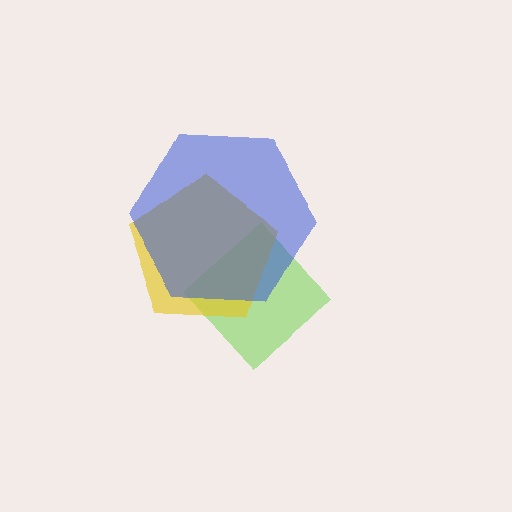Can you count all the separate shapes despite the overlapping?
Yes, there are 3 separate shapes.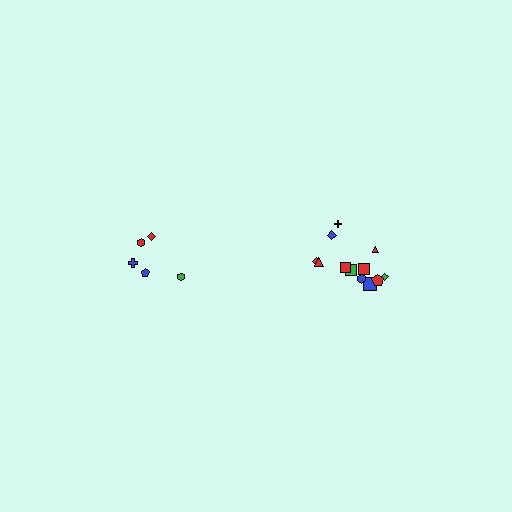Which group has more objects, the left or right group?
The right group.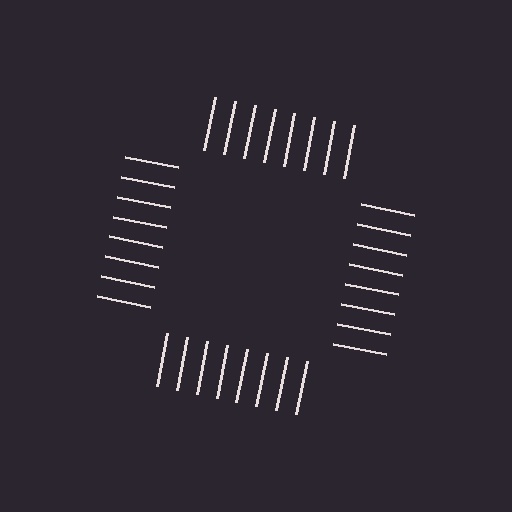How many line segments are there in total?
32 — 8 along each of the 4 edges.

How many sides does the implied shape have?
4 sides — the line-ends trace a square.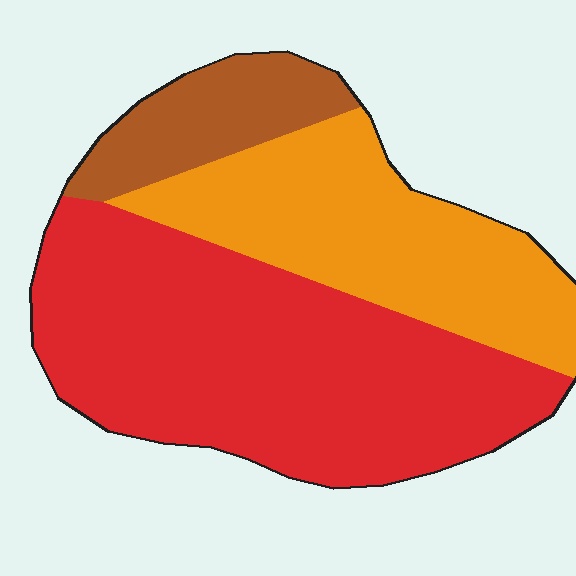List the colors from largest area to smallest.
From largest to smallest: red, orange, brown.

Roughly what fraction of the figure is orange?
Orange takes up about one third (1/3) of the figure.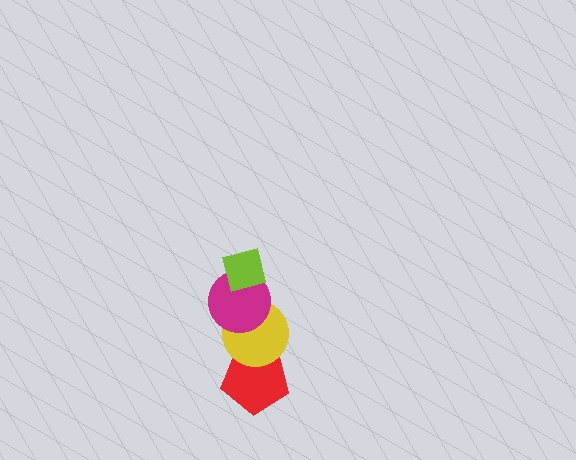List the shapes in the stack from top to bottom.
From top to bottom: the lime square, the magenta circle, the yellow circle, the red pentagon.